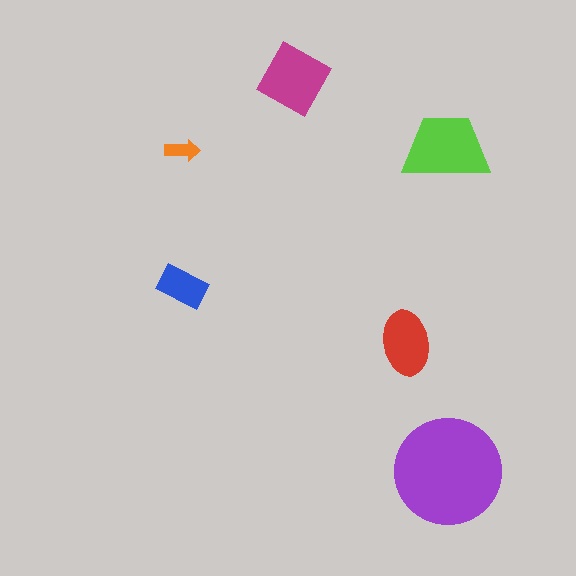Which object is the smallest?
The orange arrow.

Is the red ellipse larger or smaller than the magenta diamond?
Smaller.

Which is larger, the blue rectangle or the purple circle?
The purple circle.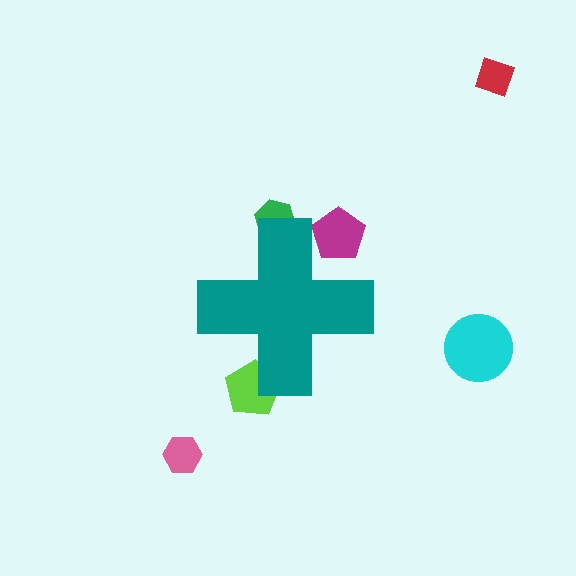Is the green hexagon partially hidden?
Yes, the green hexagon is partially hidden behind the teal cross.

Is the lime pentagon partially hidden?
Yes, the lime pentagon is partially hidden behind the teal cross.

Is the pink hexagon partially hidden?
No, the pink hexagon is fully visible.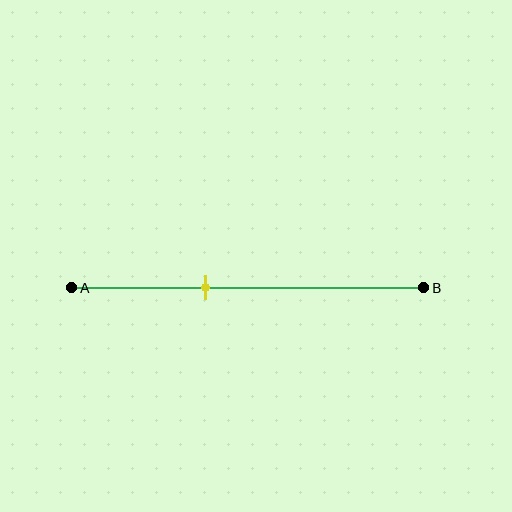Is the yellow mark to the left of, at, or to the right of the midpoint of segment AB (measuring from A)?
The yellow mark is to the left of the midpoint of segment AB.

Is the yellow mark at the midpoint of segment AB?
No, the mark is at about 40% from A, not at the 50% midpoint.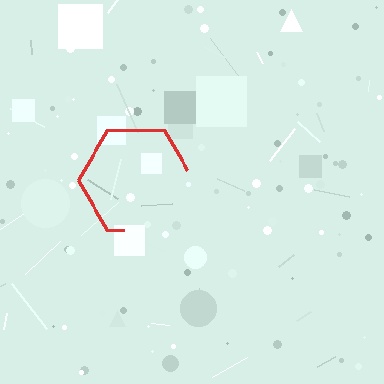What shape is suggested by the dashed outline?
The dashed outline suggests a hexagon.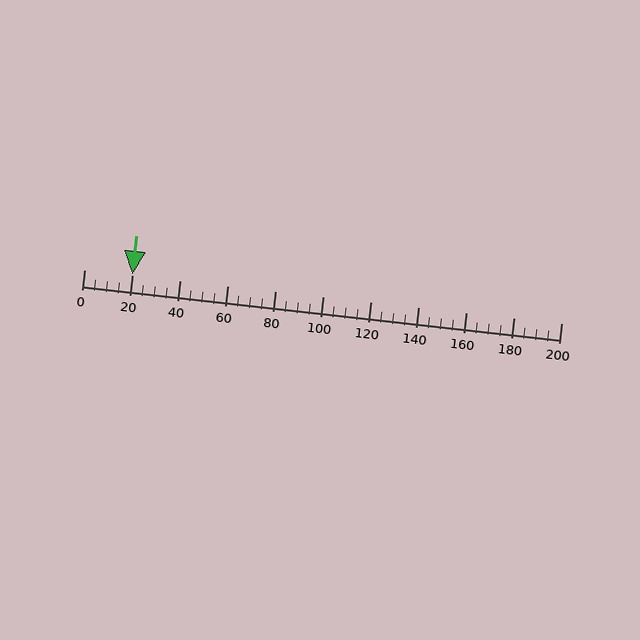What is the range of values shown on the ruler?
The ruler shows values from 0 to 200.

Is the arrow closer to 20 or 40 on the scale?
The arrow is closer to 20.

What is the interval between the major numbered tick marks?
The major tick marks are spaced 20 units apart.